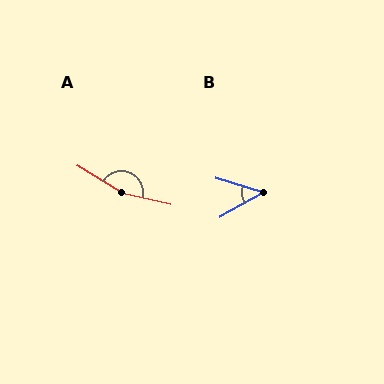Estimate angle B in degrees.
Approximately 45 degrees.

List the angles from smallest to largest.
B (45°), A (162°).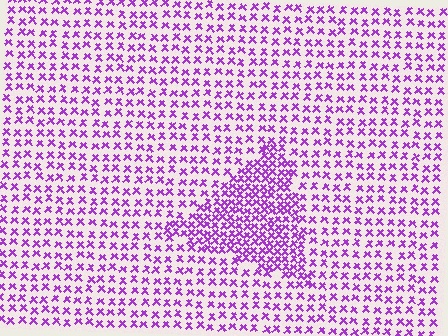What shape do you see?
I see a triangle.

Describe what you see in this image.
The image contains small purple elements arranged at two different densities. A triangle-shaped region is visible where the elements are more densely packed than the surrounding area.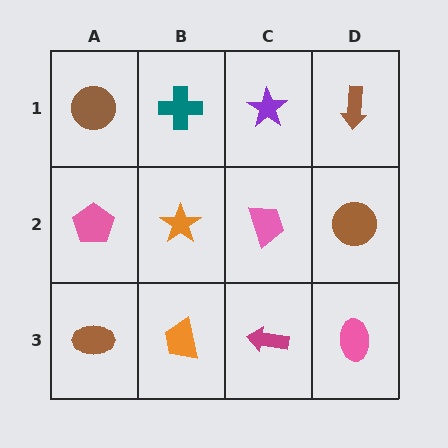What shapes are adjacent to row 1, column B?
An orange star (row 2, column B), a brown circle (row 1, column A), a purple star (row 1, column C).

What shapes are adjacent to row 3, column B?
An orange star (row 2, column B), a brown ellipse (row 3, column A), a magenta arrow (row 3, column C).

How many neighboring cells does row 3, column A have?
2.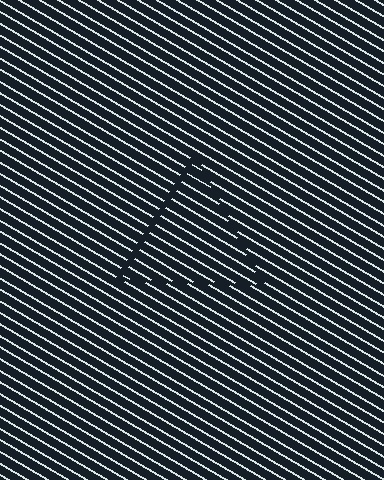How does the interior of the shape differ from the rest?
The interior of the shape contains the same grating, shifted by half a period — the contour is defined by the phase discontinuity where line-ends from the inner and outer gratings abut.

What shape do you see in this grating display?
An illusory triangle. The interior of the shape contains the same grating, shifted by half a period — the contour is defined by the phase discontinuity where line-ends from the inner and outer gratings abut.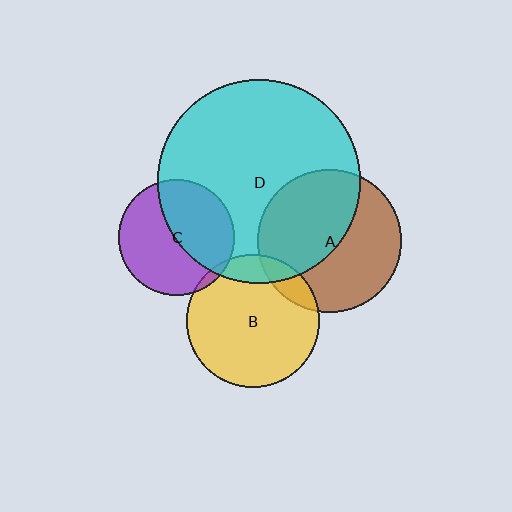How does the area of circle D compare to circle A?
Approximately 2.0 times.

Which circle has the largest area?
Circle D (cyan).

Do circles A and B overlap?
Yes.